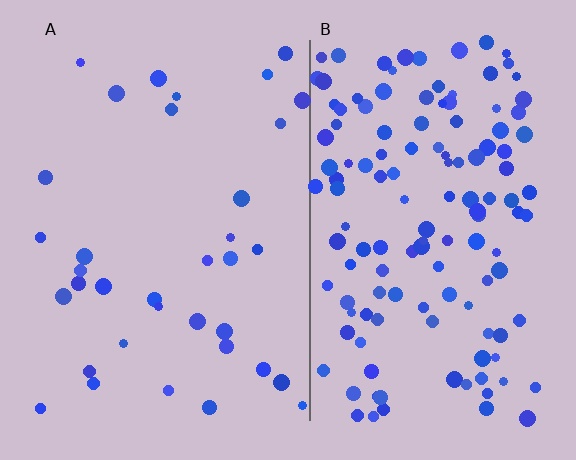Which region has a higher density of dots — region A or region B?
B (the right).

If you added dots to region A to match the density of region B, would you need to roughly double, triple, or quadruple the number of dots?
Approximately quadruple.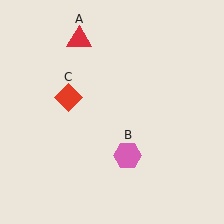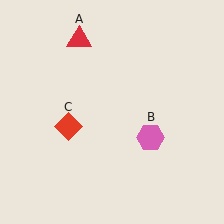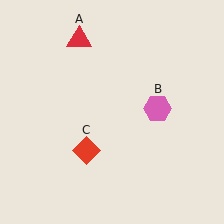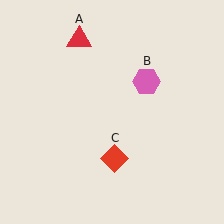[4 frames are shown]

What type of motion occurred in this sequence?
The pink hexagon (object B), red diamond (object C) rotated counterclockwise around the center of the scene.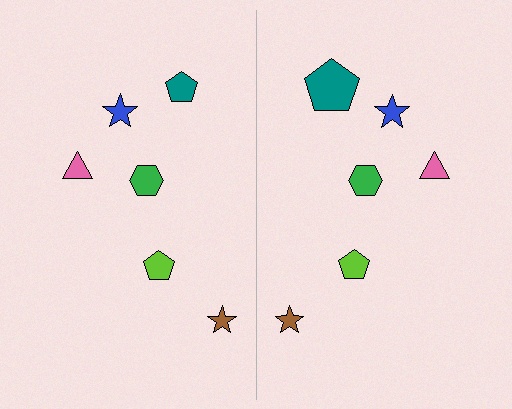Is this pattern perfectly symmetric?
No, the pattern is not perfectly symmetric. The teal pentagon on the right side has a different size than its mirror counterpart.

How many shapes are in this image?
There are 12 shapes in this image.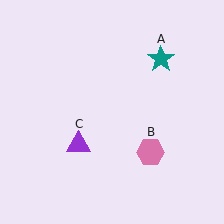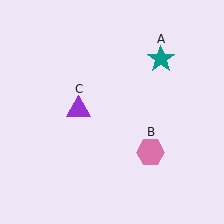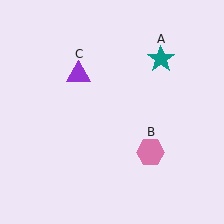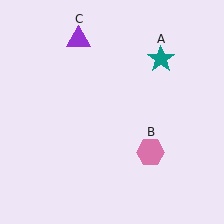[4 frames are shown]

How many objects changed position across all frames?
1 object changed position: purple triangle (object C).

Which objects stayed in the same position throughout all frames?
Teal star (object A) and pink hexagon (object B) remained stationary.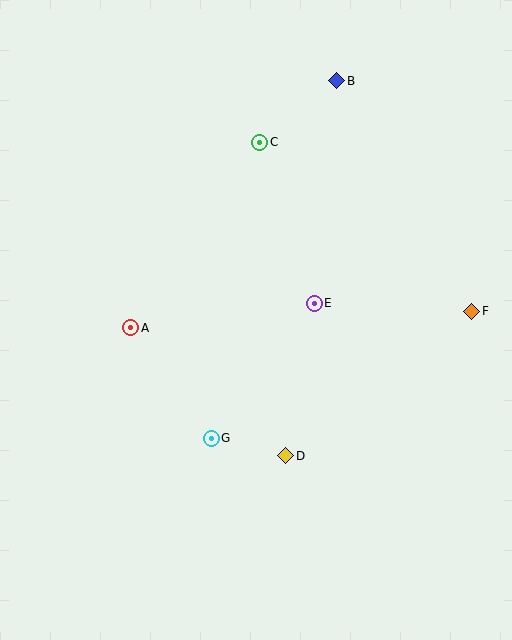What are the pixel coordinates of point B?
Point B is at (337, 81).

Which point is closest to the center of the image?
Point E at (314, 303) is closest to the center.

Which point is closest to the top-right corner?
Point B is closest to the top-right corner.